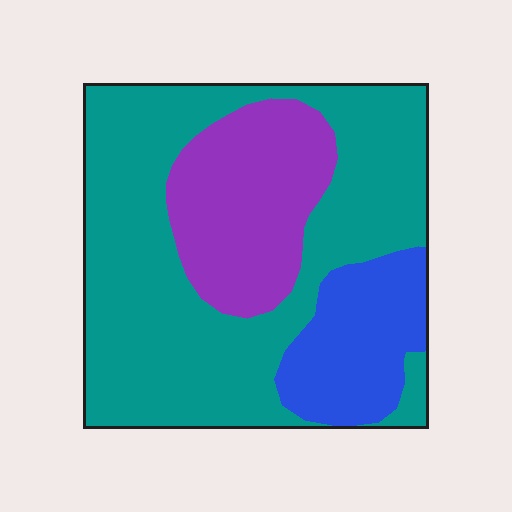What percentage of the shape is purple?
Purple covers 23% of the shape.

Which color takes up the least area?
Blue, at roughly 15%.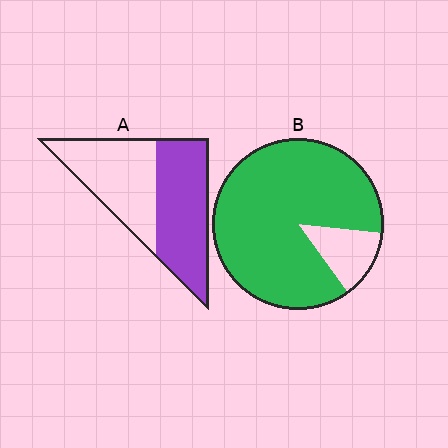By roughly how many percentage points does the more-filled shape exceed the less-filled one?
By roughly 35 percentage points (B over A).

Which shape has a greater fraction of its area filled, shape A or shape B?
Shape B.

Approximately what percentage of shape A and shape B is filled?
A is approximately 50% and B is approximately 85%.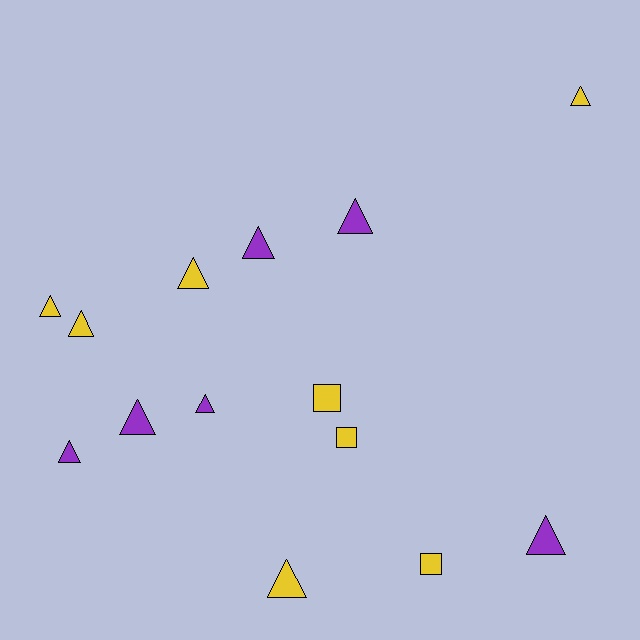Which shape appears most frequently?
Triangle, with 11 objects.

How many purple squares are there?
There are no purple squares.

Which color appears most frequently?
Yellow, with 8 objects.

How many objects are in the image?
There are 14 objects.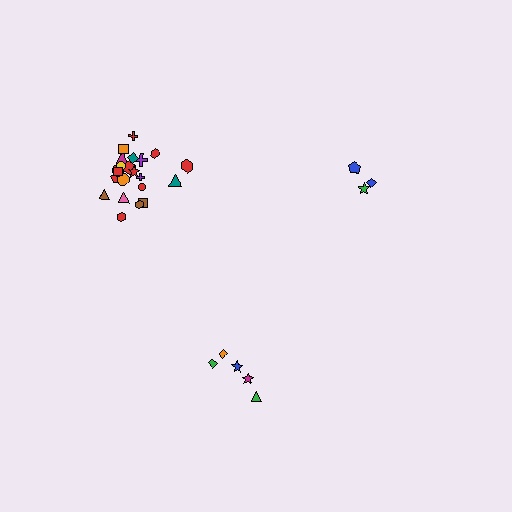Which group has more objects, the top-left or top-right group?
The top-left group.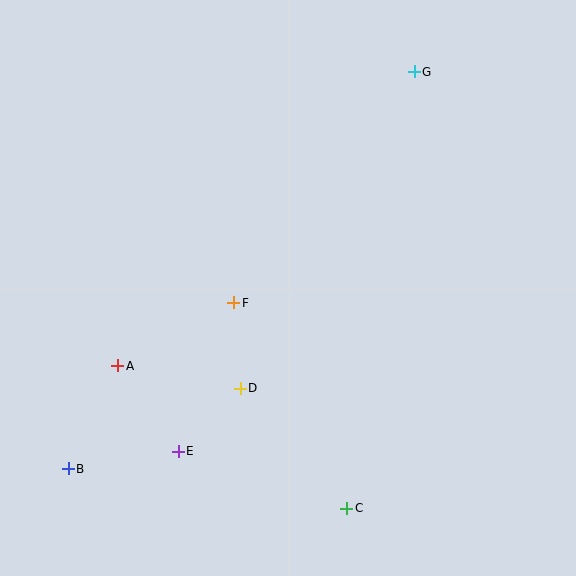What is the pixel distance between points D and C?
The distance between D and C is 160 pixels.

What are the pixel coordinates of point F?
Point F is at (234, 303).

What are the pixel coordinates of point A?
Point A is at (118, 366).